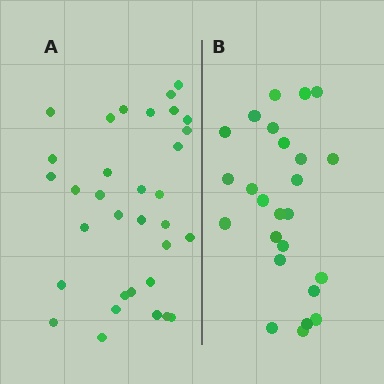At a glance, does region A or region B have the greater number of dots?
Region A (the left region) has more dots.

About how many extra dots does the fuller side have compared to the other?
Region A has roughly 8 or so more dots than region B.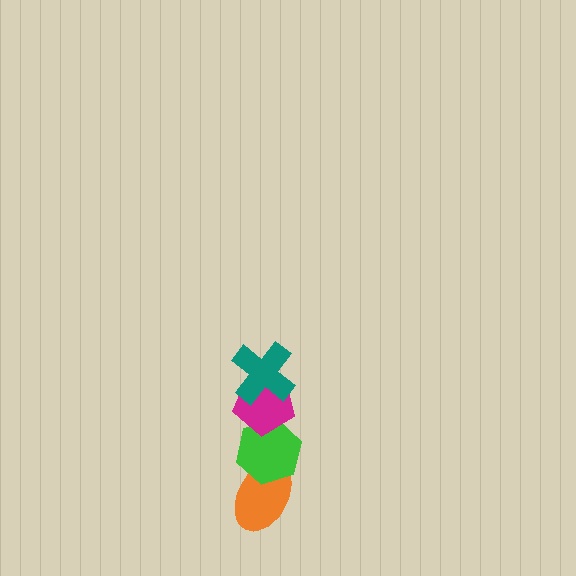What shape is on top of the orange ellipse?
The green hexagon is on top of the orange ellipse.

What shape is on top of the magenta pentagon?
The teal cross is on top of the magenta pentagon.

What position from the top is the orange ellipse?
The orange ellipse is 4th from the top.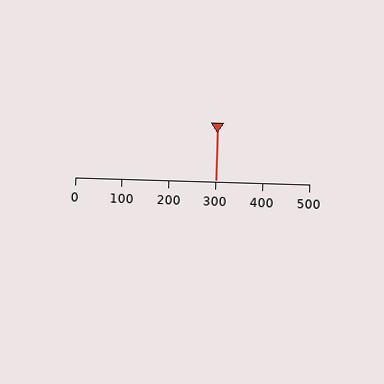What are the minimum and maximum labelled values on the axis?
The axis runs from 0 to 500.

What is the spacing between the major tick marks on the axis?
The major ticks are spaced 100 apart.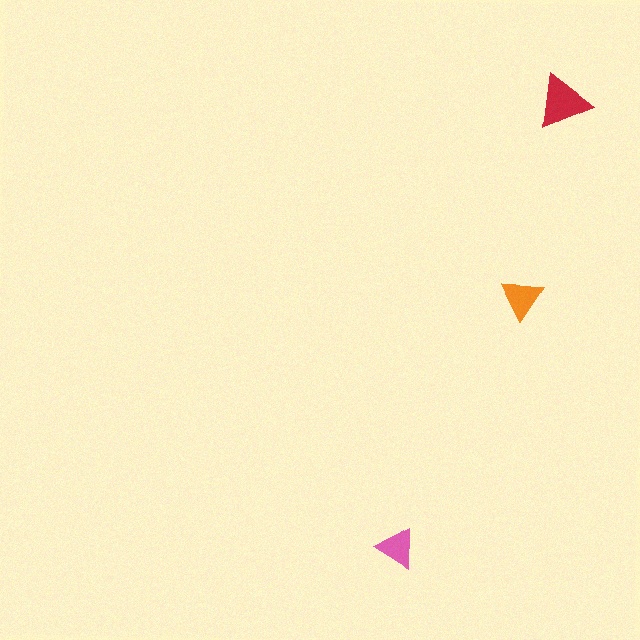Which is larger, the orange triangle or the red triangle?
The red one.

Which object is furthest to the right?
The red triangle is rightmost.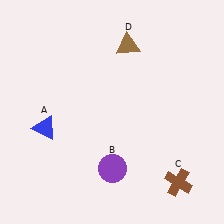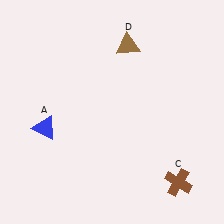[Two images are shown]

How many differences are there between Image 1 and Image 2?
There is 1 difference between the two images.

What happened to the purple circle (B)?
The purple circle (B) was removed in Image 2. It was in the bottom-right area of Image 1.